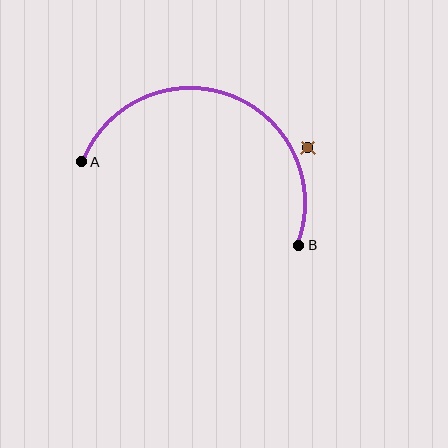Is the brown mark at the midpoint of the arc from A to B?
No — the brown mark does not lie on the arc at all. It sits slightly outside the curve.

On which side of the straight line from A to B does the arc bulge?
The arc bulges above the straight line connecting A and B.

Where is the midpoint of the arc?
The arc midpoint is the point on the curve farthest from the straight line joining A and B. It sits above that line.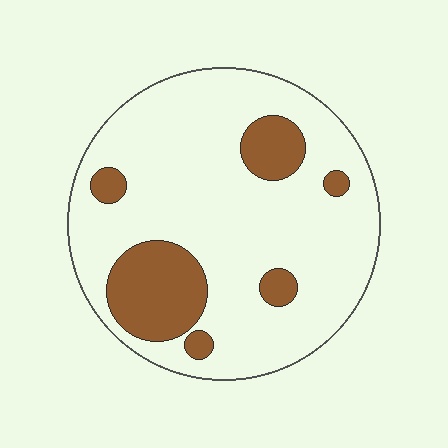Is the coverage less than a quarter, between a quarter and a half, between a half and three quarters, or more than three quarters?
Less than a quarter.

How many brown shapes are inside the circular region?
6.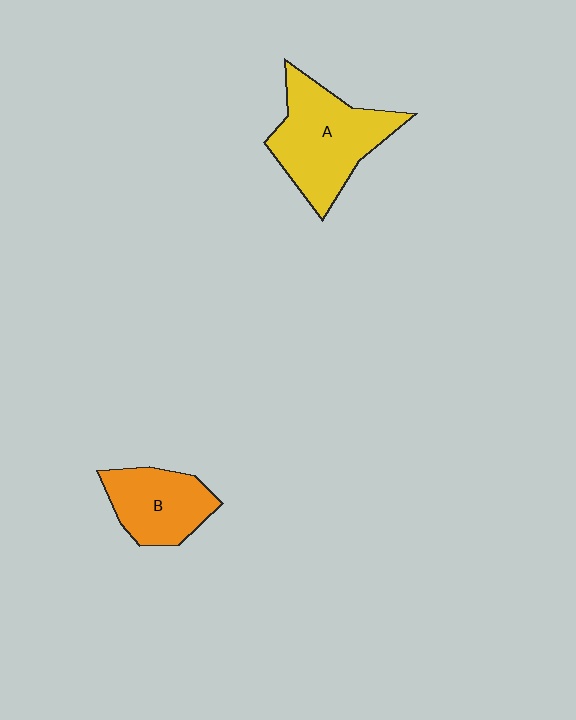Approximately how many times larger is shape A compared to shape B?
Approximately 1.5 times.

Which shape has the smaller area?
Shape B (orange).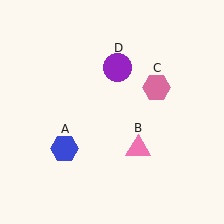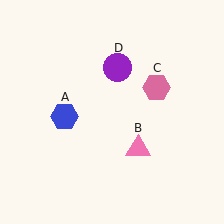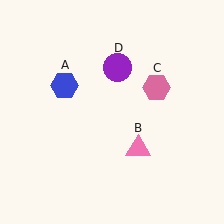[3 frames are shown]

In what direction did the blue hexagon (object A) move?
The blue hexagon (object A) moved up.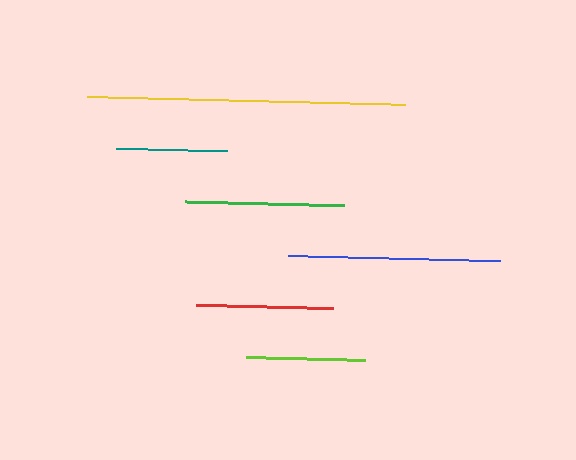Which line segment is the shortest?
The teal line is the shortest at approximately 111 pixels.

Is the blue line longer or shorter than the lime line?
The blue line is longer than the lime line.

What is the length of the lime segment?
The lime segment is approximately 118 pixels long.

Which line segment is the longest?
The yellow line is the longest at approximately 318 pixels.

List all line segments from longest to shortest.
From longest to shortest: yellow, blue, green, red, lime, teal.